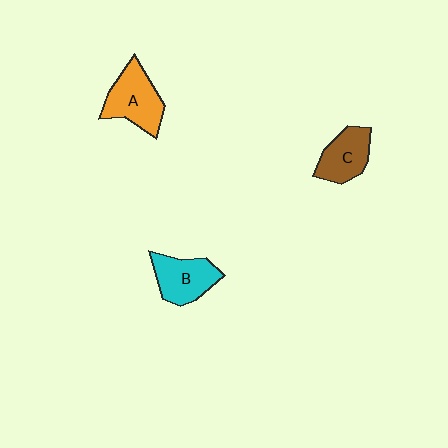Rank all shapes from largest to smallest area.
From largest to smallest: A (orange), B (cyan), C (brown).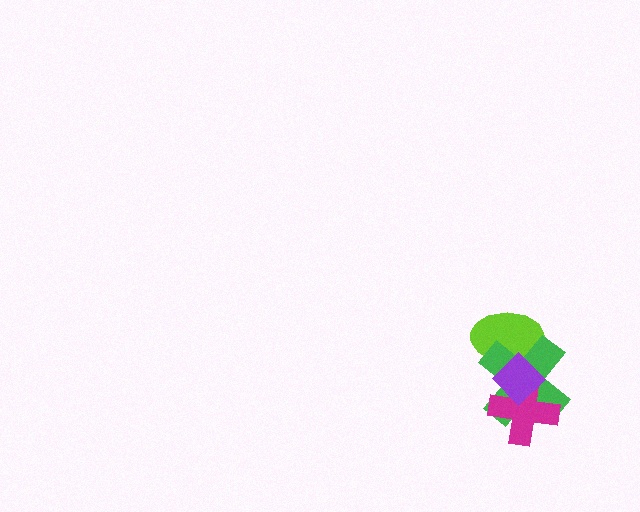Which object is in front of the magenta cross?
The purple diamond is in front of the magenta cross.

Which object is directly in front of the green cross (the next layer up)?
The magenta cross is directly in front of the green cross.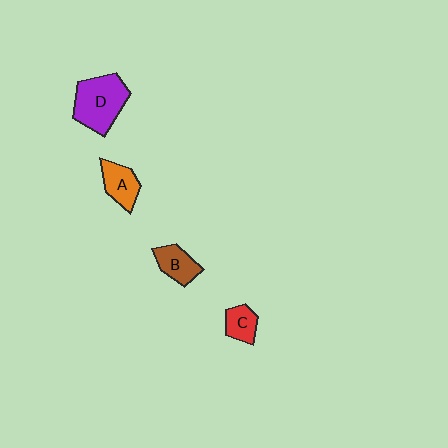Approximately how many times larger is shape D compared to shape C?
Approximately 2.4 times.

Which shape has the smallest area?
Shape C (red).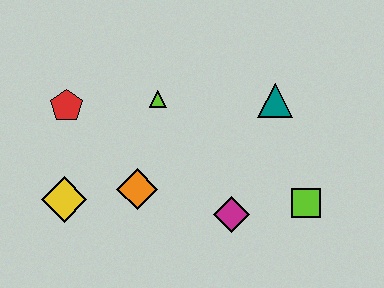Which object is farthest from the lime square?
The red pentagon is farthest from the lime square.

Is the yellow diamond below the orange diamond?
Yes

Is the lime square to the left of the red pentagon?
No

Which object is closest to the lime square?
The magenta diamond is closest to the lime square.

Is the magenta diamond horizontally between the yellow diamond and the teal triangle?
Yes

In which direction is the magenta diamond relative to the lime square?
The magenta diamond is to the left of the lime square.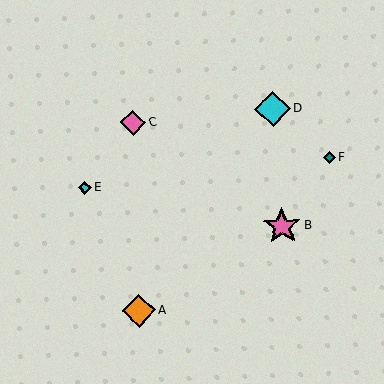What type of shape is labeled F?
Shape F is a teal diamond.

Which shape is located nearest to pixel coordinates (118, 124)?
The pink diamond (labeled C) at (133, 123) is nearest to that location.